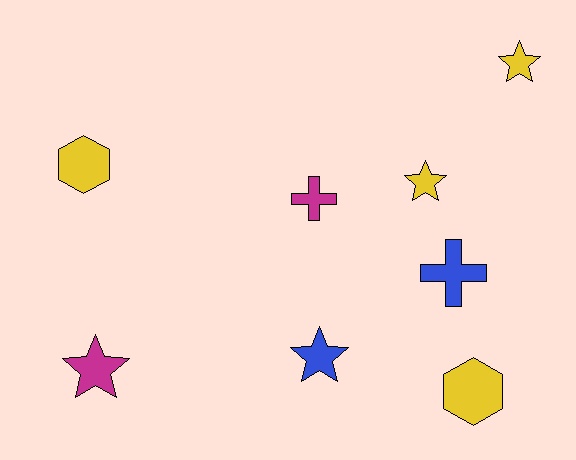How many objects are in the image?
There are 8 objects.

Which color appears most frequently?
Yellow, with 4 objects.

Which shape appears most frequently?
Star, with 4 objects.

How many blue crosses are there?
There is 1 blue cross.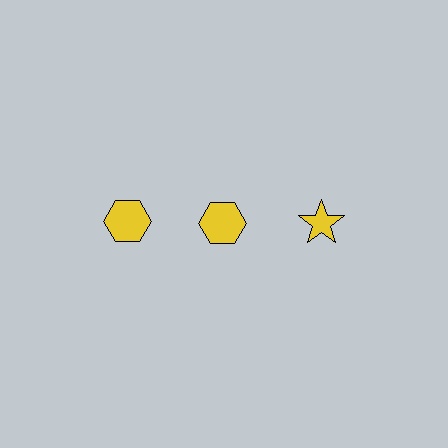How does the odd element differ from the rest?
It has a different shape: star instead of hexagon.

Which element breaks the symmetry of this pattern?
The yellow star in the top row, center column breaks the symmetry. All other shapes are yellow hexagons.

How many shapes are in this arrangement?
There are 3 shapes arranged in a grid pattern.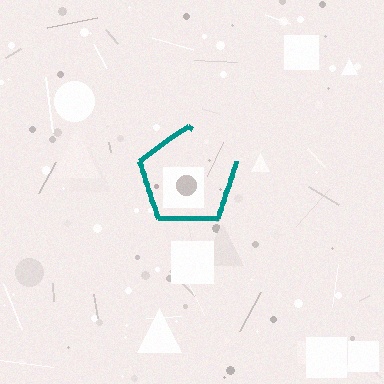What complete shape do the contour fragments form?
The contour fragments form a pentagon.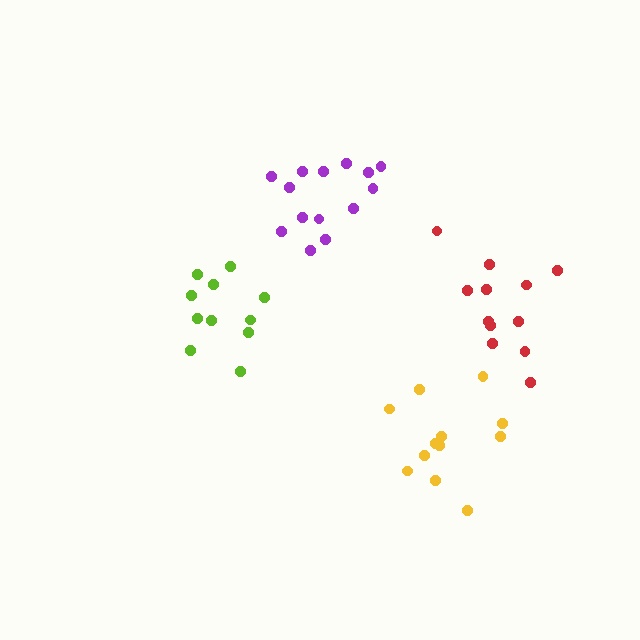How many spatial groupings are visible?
There are 4 spatial groupings.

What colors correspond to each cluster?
The clusters are colored: lime, purple, yellow, red.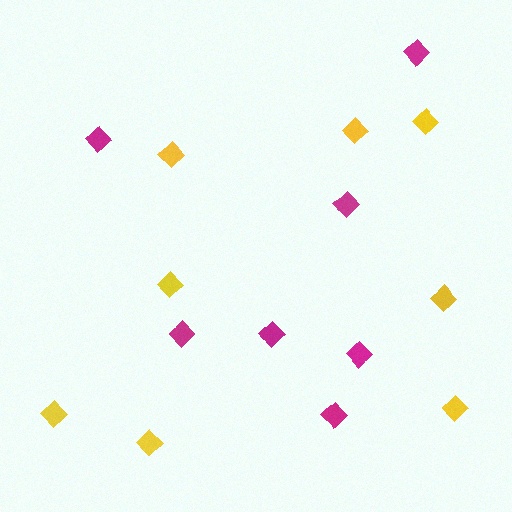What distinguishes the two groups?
There are 2 groups: one group of magenta diamonds (7) and one group of yellow diamonds (8).